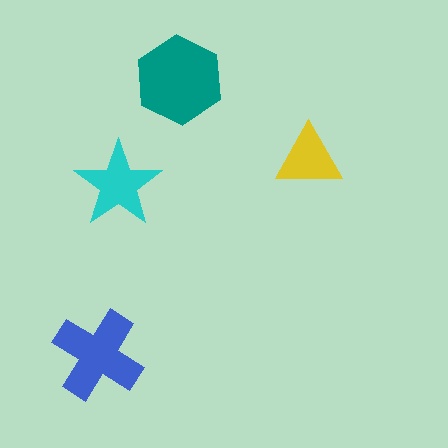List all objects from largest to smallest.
The teal hexagon, the blue cross, the cyan star, the yellow triangle.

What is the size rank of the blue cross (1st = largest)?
2nd.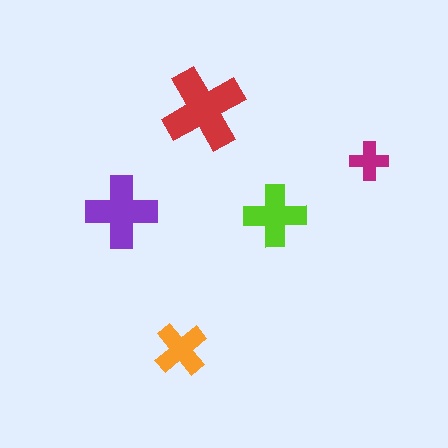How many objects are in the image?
There are 5 objects in the image.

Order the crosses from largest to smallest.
the red one, the purple one, the lime one, the orange one, the magenta one.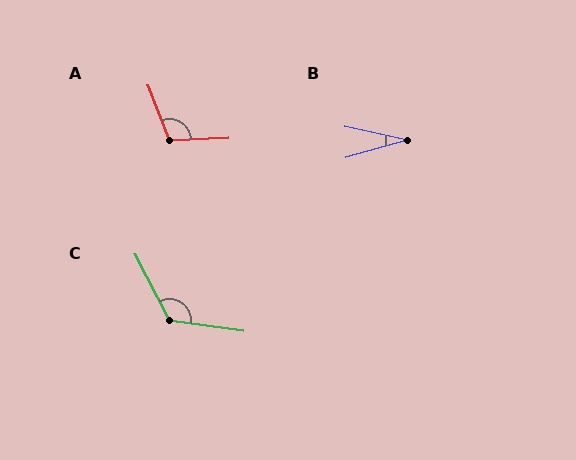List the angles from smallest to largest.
B (28°), A (109°), C (125°).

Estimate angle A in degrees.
Approximately 109 degrees.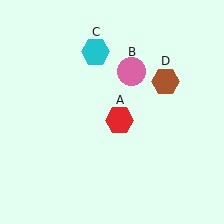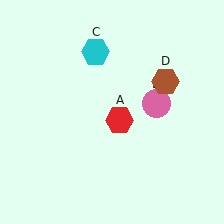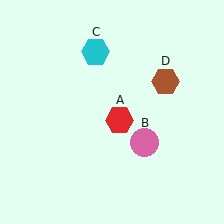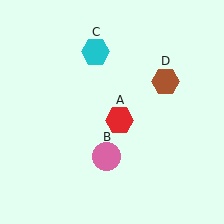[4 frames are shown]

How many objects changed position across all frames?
1 object changed position: pink circle (object B).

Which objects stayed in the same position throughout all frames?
Red hexagon (object A) and cyan hexagon (object C) and brown hexagon (object D) remained stationary.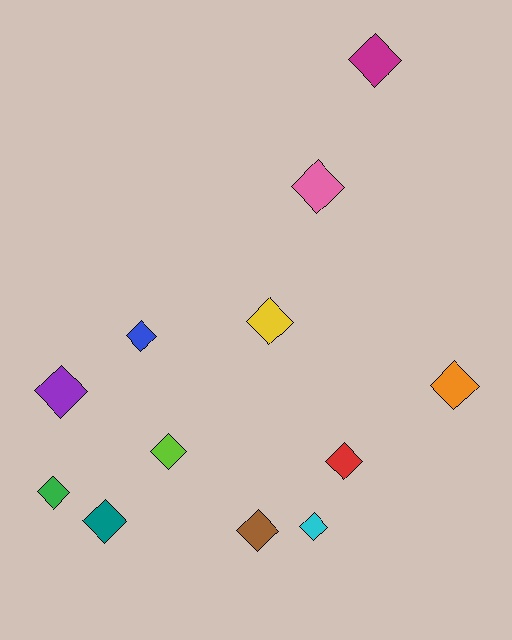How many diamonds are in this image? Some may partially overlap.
There are 12 diamonds.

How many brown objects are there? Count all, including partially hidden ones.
There is 1 brown object.